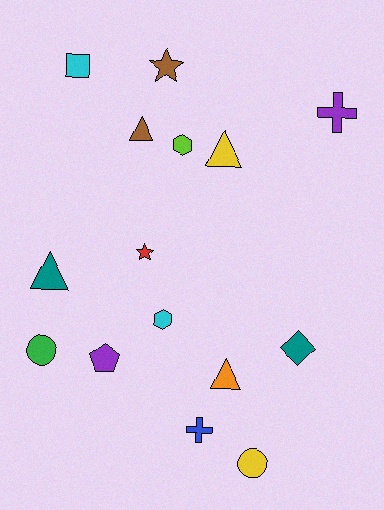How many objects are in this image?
There are 15 objects.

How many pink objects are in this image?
There are no pink objects.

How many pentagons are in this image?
There is 1 pentagon.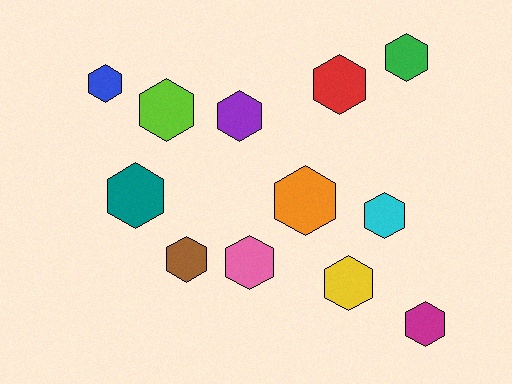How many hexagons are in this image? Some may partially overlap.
There are 12 hexagons.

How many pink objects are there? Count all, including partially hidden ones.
There is 1 pink object.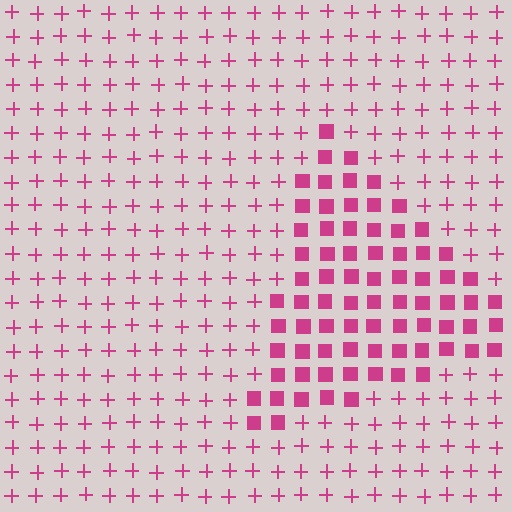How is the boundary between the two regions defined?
The boundary is defined by a change in element shape: squares inside vs. plus signs outside. All elements share the same color and spacing.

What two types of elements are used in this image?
The image uses squares inside the triangle region and plus signs outside it.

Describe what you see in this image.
The image is filled with small magenta elements arranged in a uniform grid. A triangle-shaped region contains squares, while the surrounding area contains plus signs. The boundary is defined purely by the change in element shape.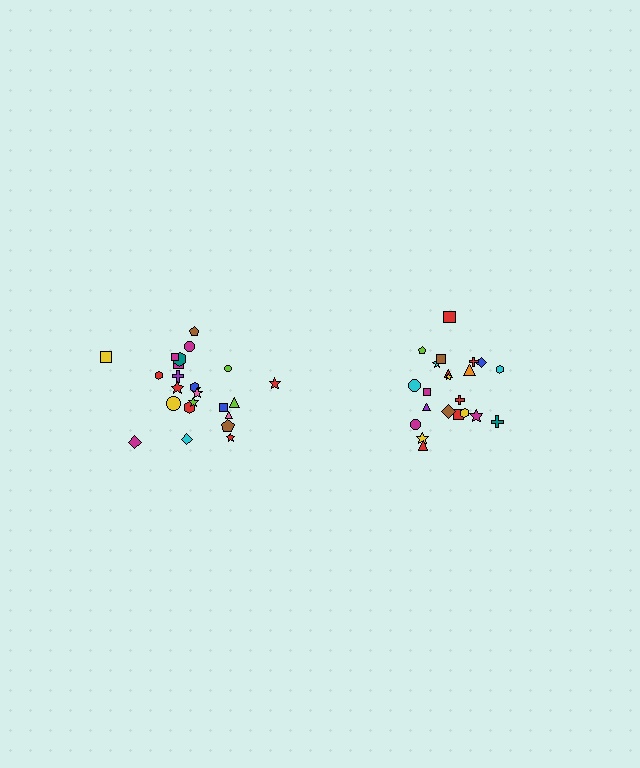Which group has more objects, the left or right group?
The left group.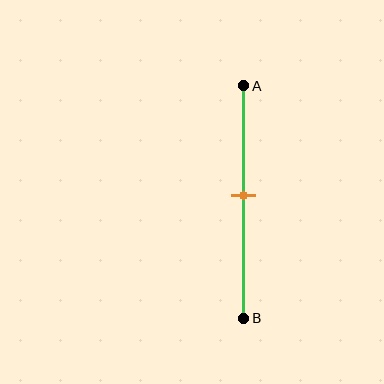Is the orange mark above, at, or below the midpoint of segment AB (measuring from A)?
The orange mark is approximately at the midpoint of segment AB.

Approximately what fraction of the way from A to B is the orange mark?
The orange mark is approximately 45% of the way from A to B.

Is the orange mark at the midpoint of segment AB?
Yes, the mark is approximately at the midpoint.